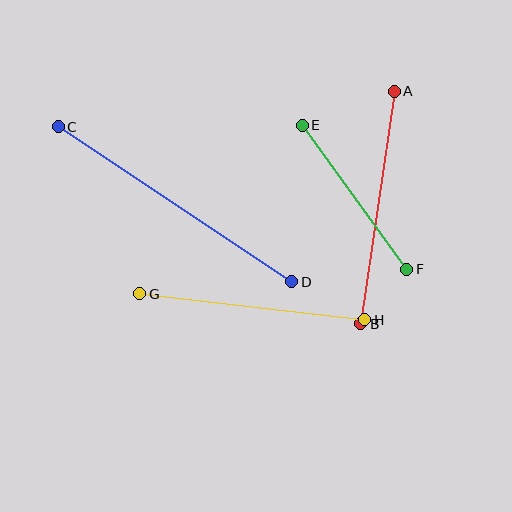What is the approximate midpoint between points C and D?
The midpoint is at approximately (175, 204) pixels.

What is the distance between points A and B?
The distance is approximately 235 pixels.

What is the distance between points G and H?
The distance is approximately 227 pixels.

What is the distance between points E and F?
The distance is approximately 178 pixels.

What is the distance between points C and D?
The distance is approximately 281 pixels.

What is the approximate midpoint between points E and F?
The midpoint is at approximately (354, 197) pixels.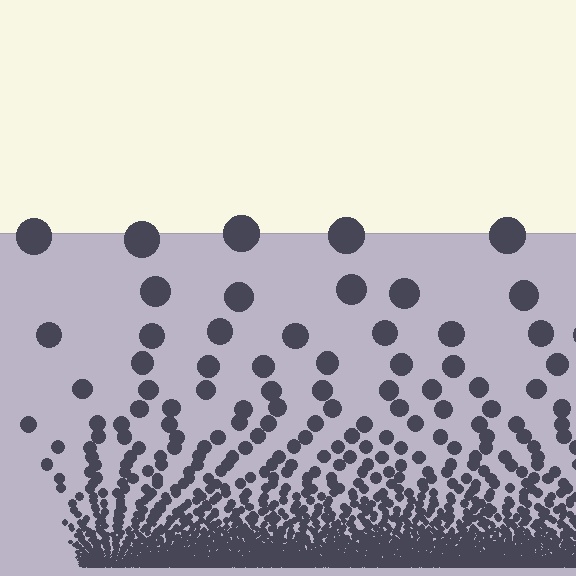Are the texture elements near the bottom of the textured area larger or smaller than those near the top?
Smaller. The gradient is inverted — elements near the bottom are smaller and denser.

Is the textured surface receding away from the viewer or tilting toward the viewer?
The surface appears to tilt toward the viewer. Texture elements get larger and sparser toward the top.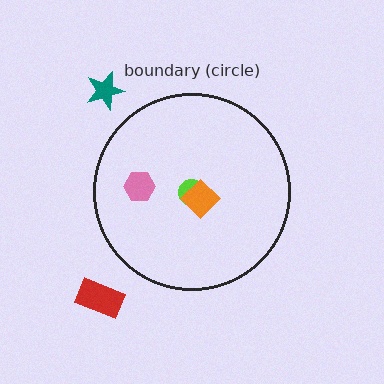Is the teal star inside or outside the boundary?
Outside.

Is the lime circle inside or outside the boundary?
Inside.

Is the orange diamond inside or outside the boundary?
Inside.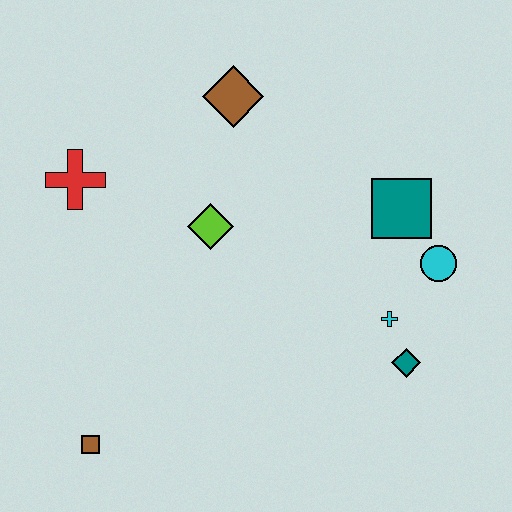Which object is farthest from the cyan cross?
The red cross is farthest from the cyan cross.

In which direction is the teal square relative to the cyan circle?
The teal square is above the cyan circle.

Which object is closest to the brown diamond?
The lime diamond is closest to the brown diamond.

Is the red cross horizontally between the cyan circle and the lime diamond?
No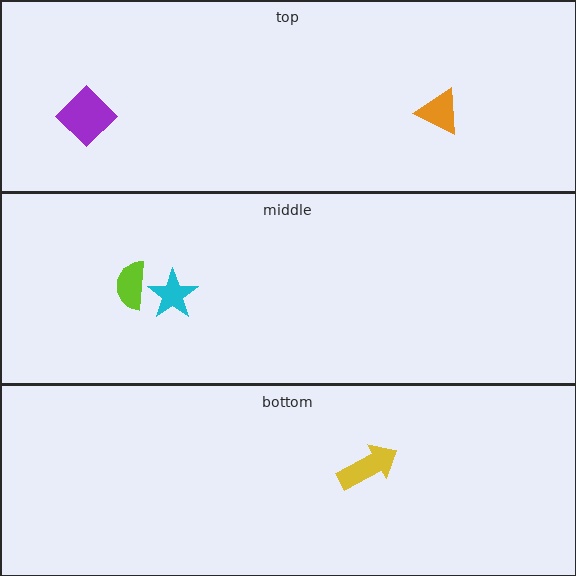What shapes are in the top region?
The orange triangle, the purple diamond.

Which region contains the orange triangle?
The top region.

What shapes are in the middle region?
The lime semicircle, the cyan star.